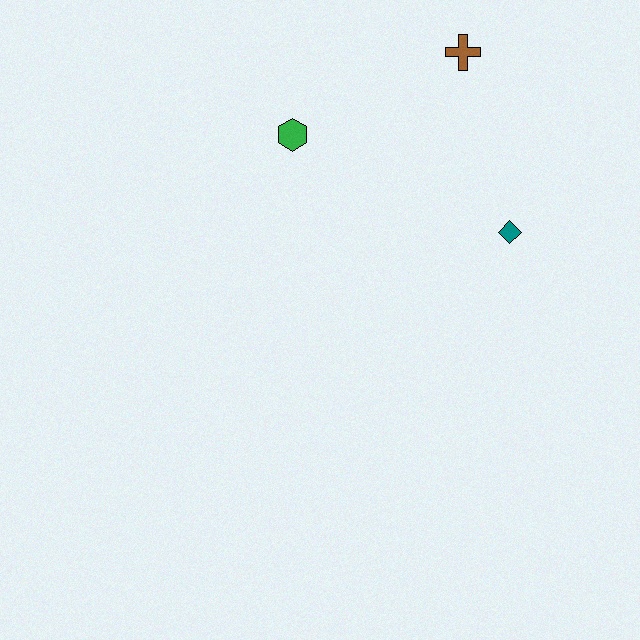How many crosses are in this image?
There is 1 cross.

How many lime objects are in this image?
There are no lime objects.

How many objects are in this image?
There are 3 objects.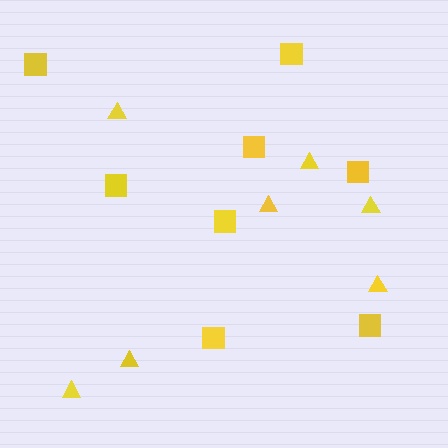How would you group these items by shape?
There are 2 groups: one group of triangles (7) and one group of squares (8).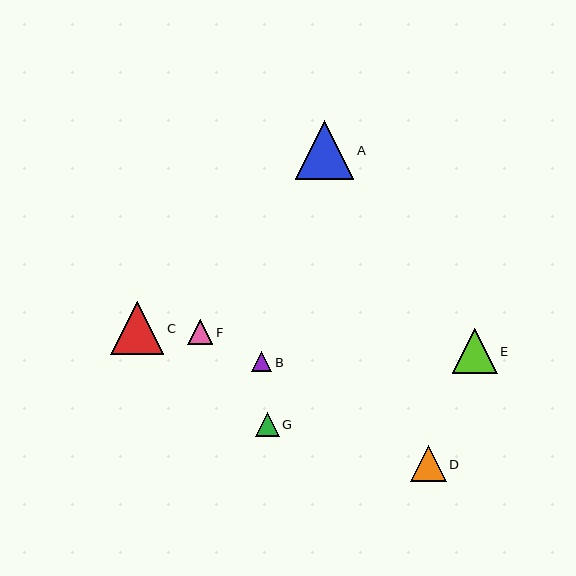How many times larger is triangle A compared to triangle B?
Triangle A is approximately 2.9 times the size of triangle B.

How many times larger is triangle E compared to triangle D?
Triangle E is approximately 1.3 times the size of triangle D.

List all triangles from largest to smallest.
From largest to smallest: A, C, E, D, F, G, B.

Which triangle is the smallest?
Triangle B is the smallest with a size of approximately 20 pixels.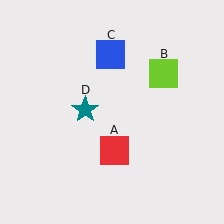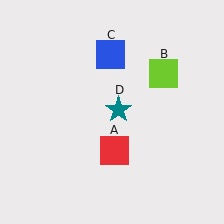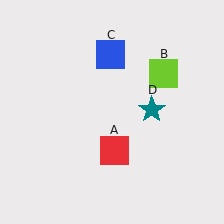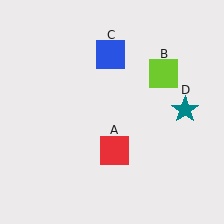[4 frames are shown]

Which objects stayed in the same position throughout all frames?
Red square (object A) and lime square (object B) and blue square (object C) remained stationary.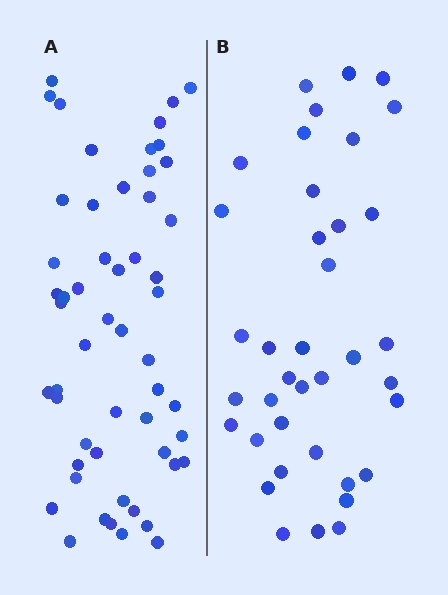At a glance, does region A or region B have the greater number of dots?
Region A (the left region) has more dots.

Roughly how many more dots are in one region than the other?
Region A has approximately 15 more dots than region B.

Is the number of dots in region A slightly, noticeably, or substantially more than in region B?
Region A has noticeably more, but not dramatically so. The ratio is roughly 1.4 to 1.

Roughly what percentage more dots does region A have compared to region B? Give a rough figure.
About 40% more.